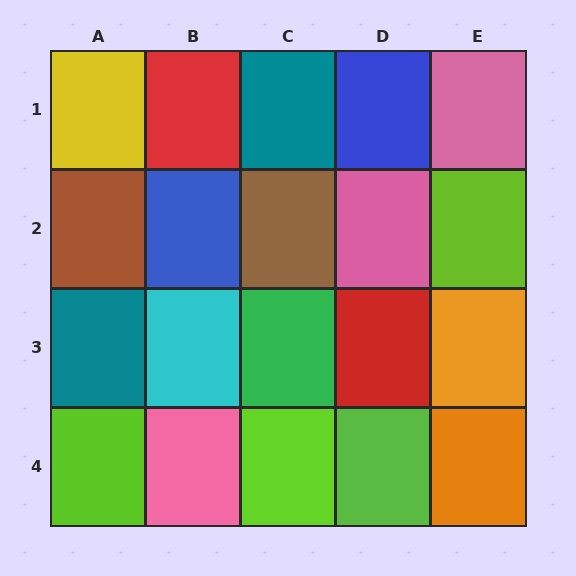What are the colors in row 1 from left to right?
Yellow, red, teal, blue, pink.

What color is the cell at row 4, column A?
Lime.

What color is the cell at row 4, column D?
Lime.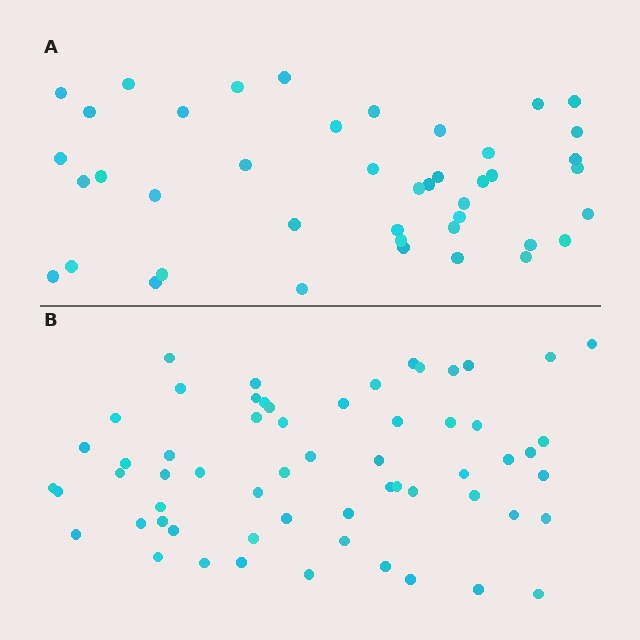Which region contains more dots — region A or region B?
Region B (the bottom region) has more dots.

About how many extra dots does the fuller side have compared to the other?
Region B has approximately 15 more dots than region A.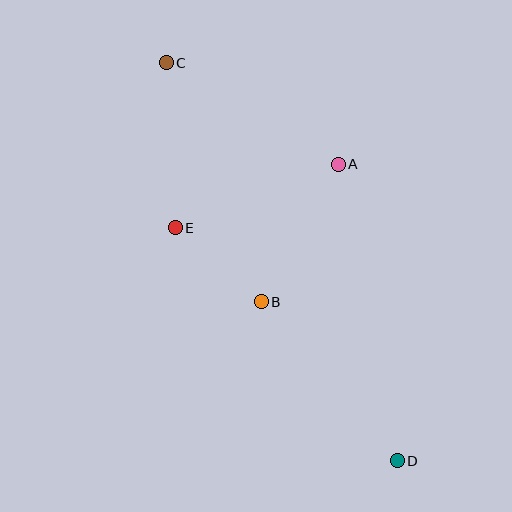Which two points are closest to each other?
Points B and E are closest to each other.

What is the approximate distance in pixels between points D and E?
The distance between D and E is approximately 322 pixels.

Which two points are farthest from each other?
Points C and D are farthest from each other.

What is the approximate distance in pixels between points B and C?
The distance between B and C is approximately 257 pixels.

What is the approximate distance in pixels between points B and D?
The distance between B and D is approximately 209 pixels.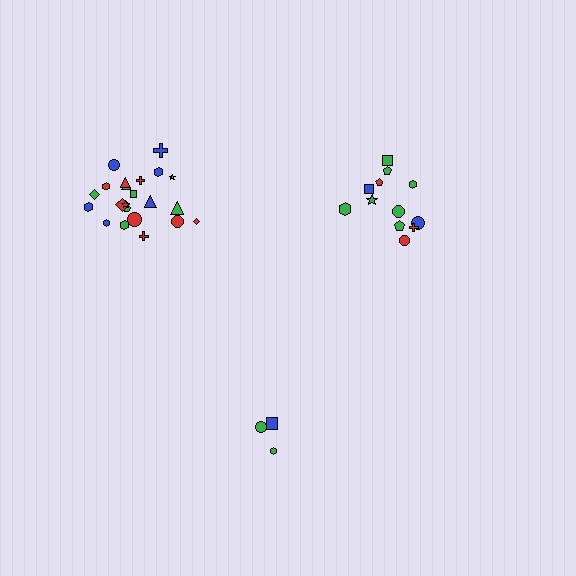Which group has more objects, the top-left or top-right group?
The top-left group.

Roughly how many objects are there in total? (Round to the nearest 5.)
Roughly 35 objects in total.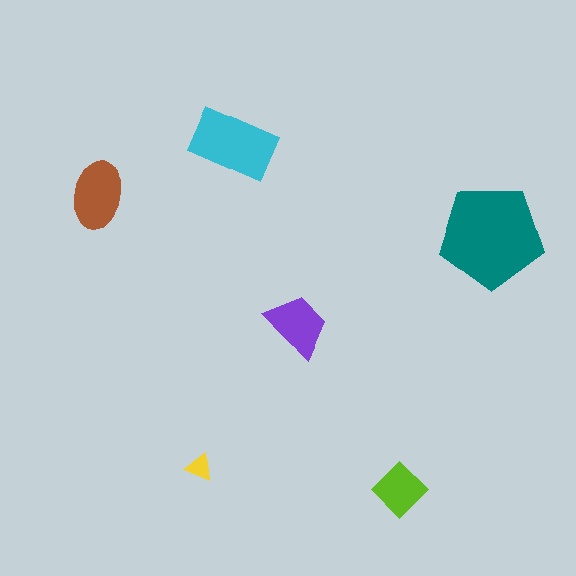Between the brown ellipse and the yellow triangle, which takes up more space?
The brown ellipse.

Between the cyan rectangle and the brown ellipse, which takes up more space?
The cyan rectangle.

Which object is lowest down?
The lime diamond is bottommost.